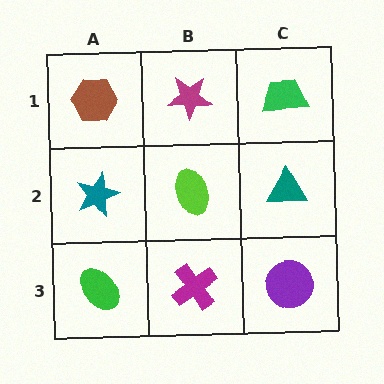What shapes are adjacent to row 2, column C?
A green trapezoid (row 1, column C), a purple circle (row 3, column C), a lime ellipse (row 2, column B).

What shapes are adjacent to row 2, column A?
A brown hexagon (row 1, column A), a green ellipse (row 3, column A), a lime ellipse (row 2, column B).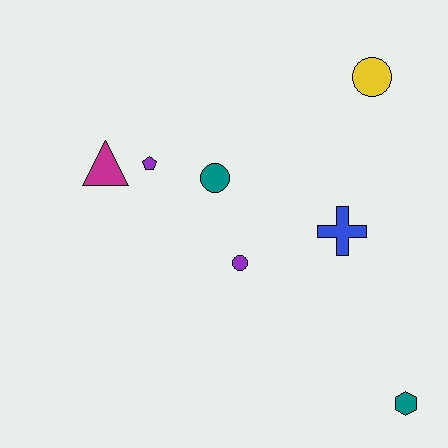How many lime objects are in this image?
There are no lime objects.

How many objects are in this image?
There are 7 objects.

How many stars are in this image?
There are no stars.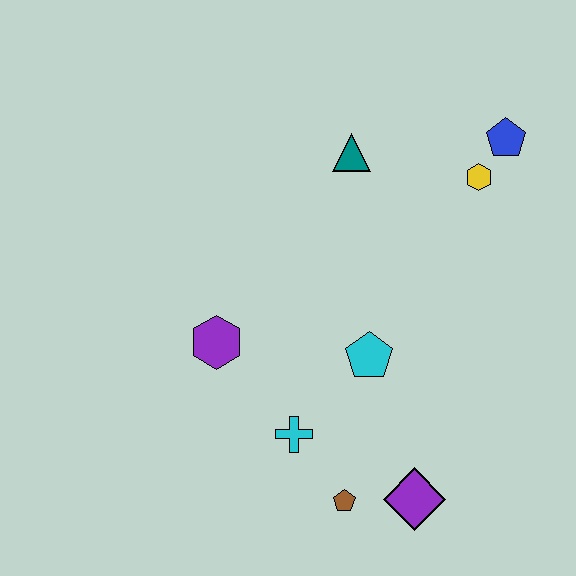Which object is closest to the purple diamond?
The brown pentagon is closest to the purple diamond.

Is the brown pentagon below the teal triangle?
Yes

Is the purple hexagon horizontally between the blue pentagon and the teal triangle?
No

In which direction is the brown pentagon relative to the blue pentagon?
The brown pentagon is below the blue pentagon.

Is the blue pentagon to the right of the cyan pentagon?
Yes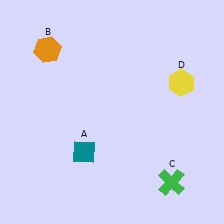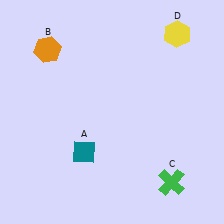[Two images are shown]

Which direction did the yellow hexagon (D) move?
The yellow hexagon (D) moved up.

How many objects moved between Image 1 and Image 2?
1 object moved between the two images.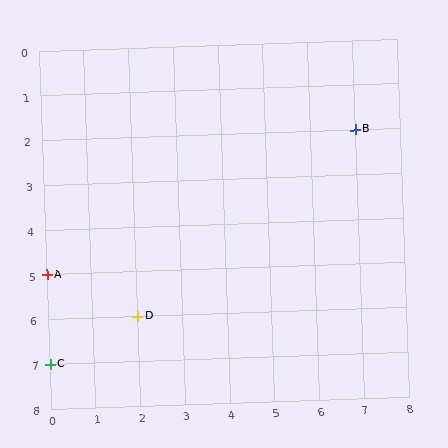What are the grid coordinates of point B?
Point B is at grid coordinates (7, 2).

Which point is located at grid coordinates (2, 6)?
Point D is at (2, 6).